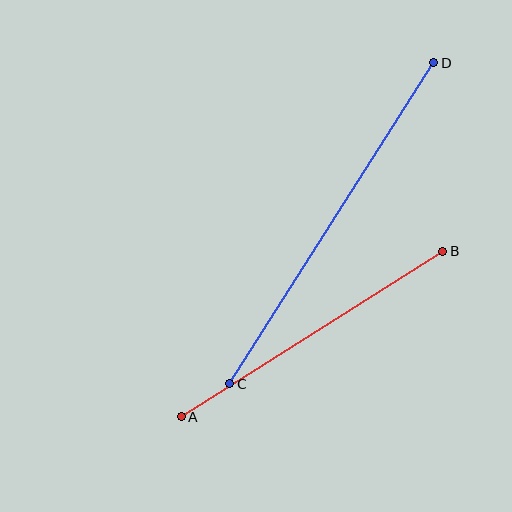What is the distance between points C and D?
The distance is approximately 380 pixels.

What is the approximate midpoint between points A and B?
The midpoint is at approximately (312, 334) pixels.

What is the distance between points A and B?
The distance is approximately 309 pixels.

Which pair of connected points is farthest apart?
Points C and D are farthest apart.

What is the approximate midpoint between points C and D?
The midpoint is at approximately (332, 223) pixels.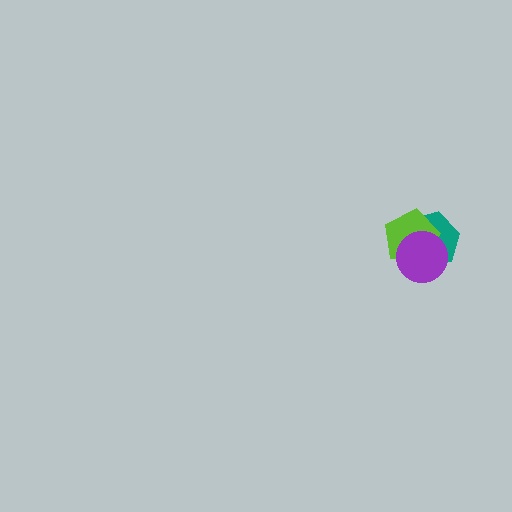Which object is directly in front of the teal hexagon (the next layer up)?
The lime pentagon is directly in front of the teal hexagon.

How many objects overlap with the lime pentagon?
2 objects overlap with the lime pentagon.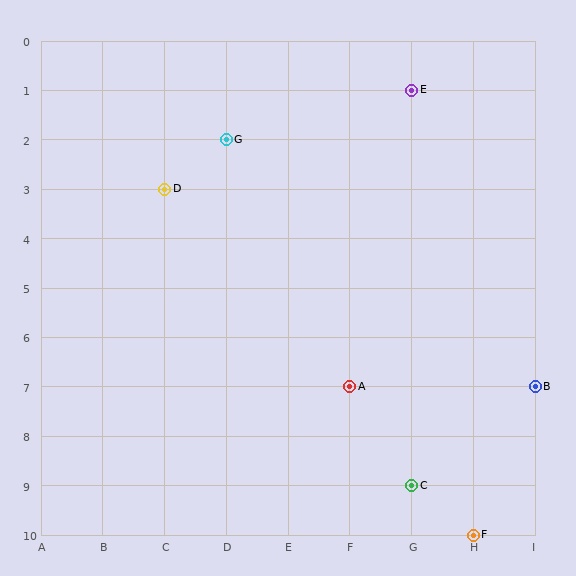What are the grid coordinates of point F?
Point F is at grid coordinates (H, 10).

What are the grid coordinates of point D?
Point D is at grid coordinates (C, 3).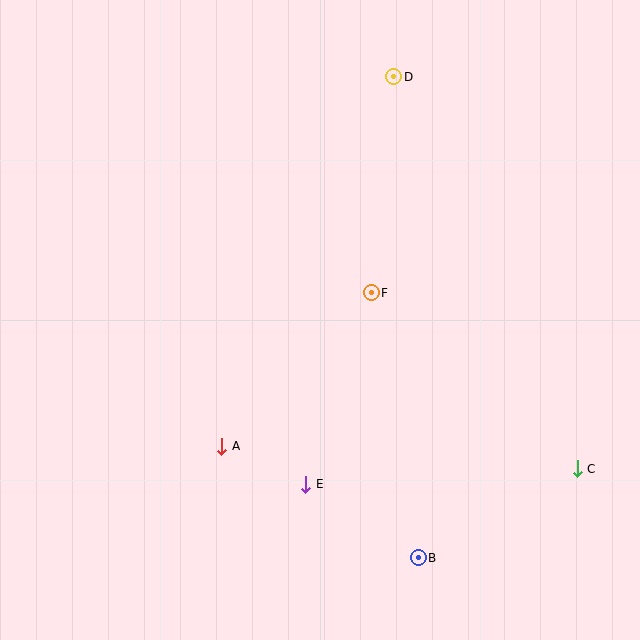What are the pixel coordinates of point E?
Point E is at (306, 484).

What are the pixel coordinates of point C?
Point C is at (577, 469).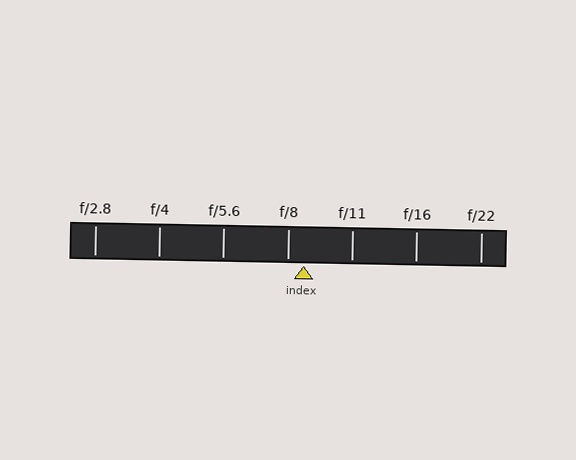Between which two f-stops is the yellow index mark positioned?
The index mark is between f/8 and f/11.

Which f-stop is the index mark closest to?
The index mark is closest to f/8.